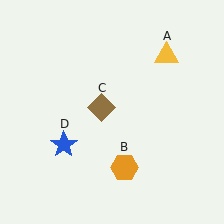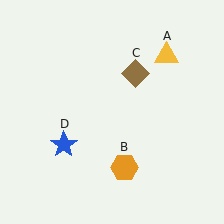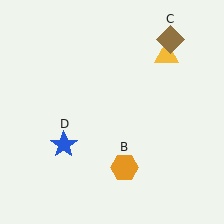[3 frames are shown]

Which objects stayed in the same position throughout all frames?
Yellow triangle (object A) and orange hexagon (object B) and blue star (object D) remained stationary.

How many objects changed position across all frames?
1 object changed position: brown diamond (object C).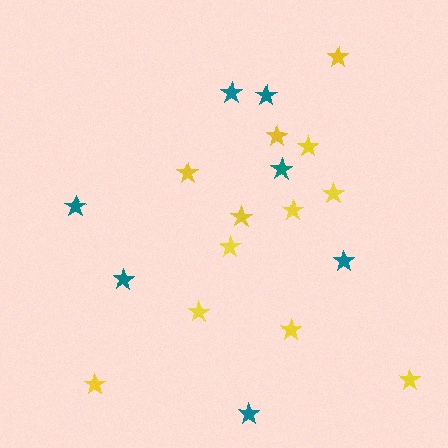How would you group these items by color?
There are 2 groups: one group of teal stars (7) and one group of yellow stars (12).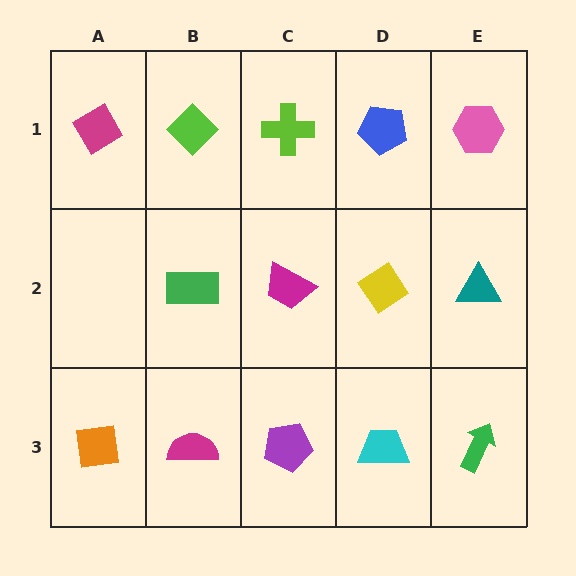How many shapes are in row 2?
4 shapes.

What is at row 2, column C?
A magenta trapezoid.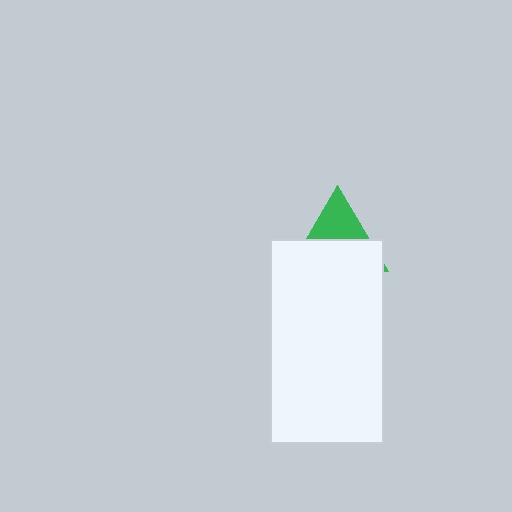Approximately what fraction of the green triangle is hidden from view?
Roughly 60% of the green triangle is hidden behind the white rectangle.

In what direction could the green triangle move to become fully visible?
The green triangle could move up. That would shift it out from behind the white rectangle entirely.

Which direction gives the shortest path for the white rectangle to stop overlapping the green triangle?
Moving down gives the shortest separation.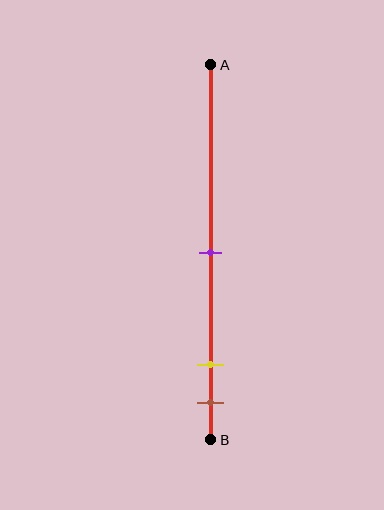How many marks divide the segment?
There are 3 marks dividing the segment.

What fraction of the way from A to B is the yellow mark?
The yellow mark is approximately 80% (0.8) of the way from A to B.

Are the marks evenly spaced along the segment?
No, the marks are not evenly spaced.